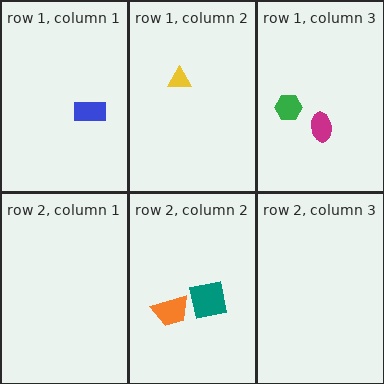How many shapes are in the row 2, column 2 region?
2.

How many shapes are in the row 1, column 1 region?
1.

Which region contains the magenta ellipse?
The row 1, column 3 region.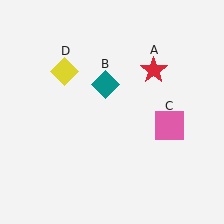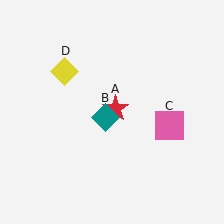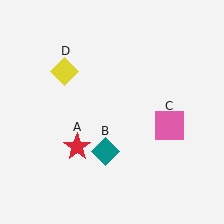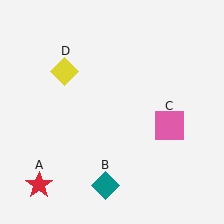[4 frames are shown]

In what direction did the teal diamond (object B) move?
The teal diamond (object B) moved down.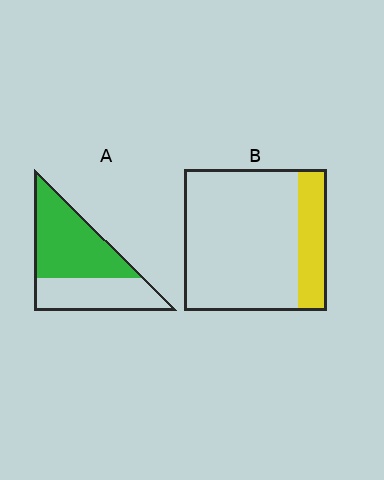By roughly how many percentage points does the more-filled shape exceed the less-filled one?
By roughly 40 percentage points (A over B).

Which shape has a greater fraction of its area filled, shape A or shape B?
Shape A.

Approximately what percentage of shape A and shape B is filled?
A is approximately 60% and B is approximately 20%.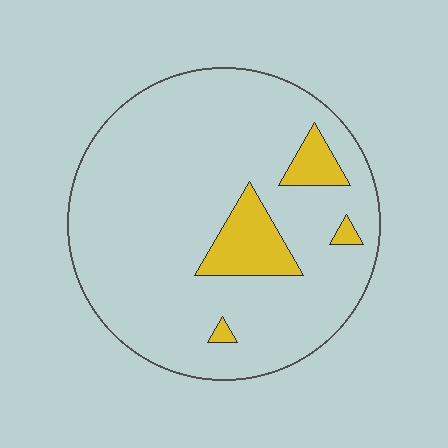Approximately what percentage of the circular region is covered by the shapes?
Approximately 10%.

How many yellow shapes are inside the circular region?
4.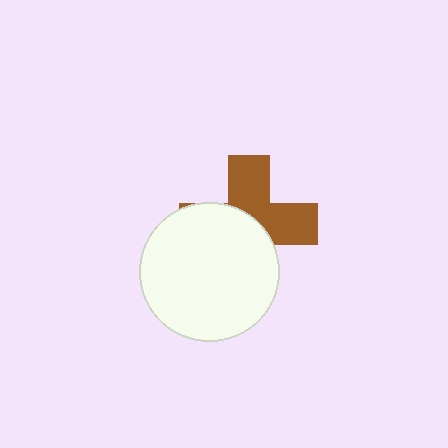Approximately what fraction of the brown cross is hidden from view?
Roughly 54% of the brown cross is hidden behind the white circle.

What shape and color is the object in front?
The object in front is a white circle.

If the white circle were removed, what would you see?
You would see the complete brown cross.